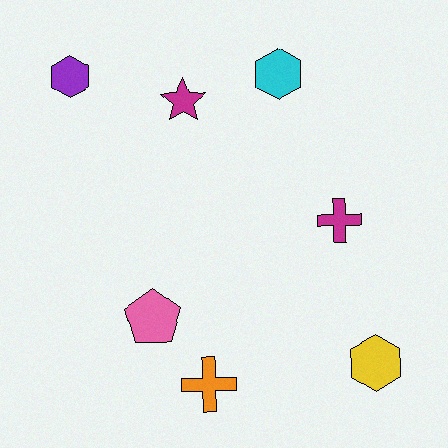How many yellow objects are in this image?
There is 1 yellow object.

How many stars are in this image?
There is 1 star.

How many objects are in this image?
There are 7 objects.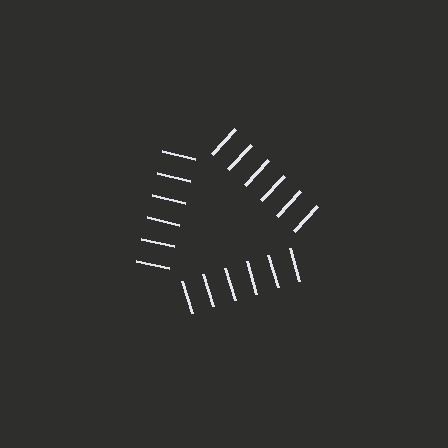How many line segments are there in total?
18 — 6 along each of the 3 edges.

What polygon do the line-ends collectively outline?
An illusory triangle — the line segments terminate on its edges but no continuous stroke is drawn.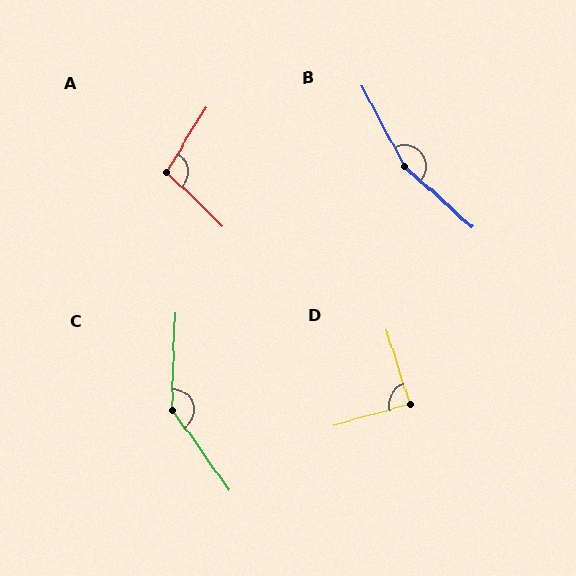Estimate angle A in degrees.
Approximately 103 degrees.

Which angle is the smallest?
D, at approximately 89 degrees.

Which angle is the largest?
B, at approximately 160 degrees.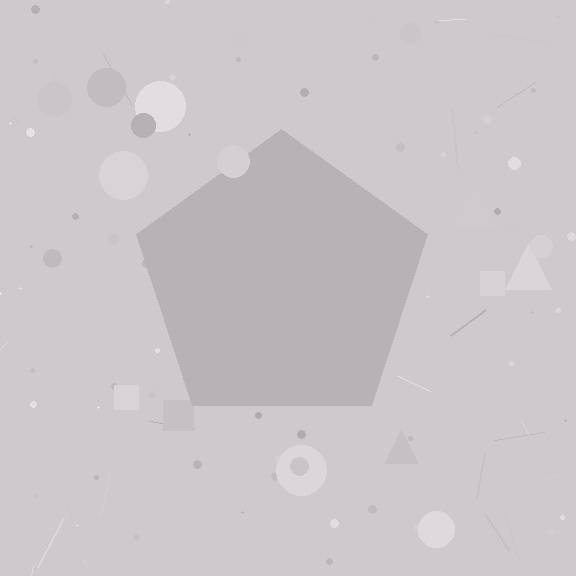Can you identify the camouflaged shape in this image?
The camouflaged shape is a pentagon.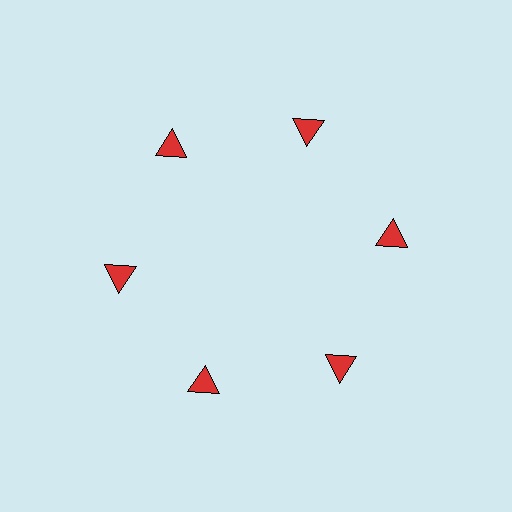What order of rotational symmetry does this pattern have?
This pattern has 6-fold rotational symmetry.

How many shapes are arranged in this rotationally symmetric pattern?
There are 6 shapes, arranged in 6 groups of 1.